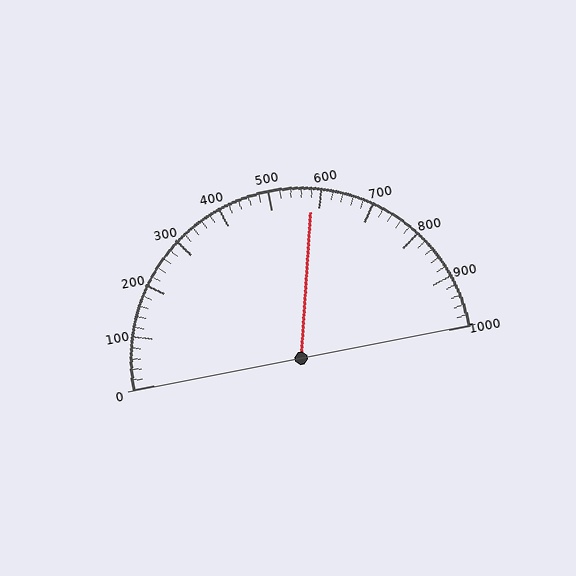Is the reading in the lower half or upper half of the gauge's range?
The reading is in the upper half of the range (0 to 1000).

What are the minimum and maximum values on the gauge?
The gauge ranges from 0 to 1000.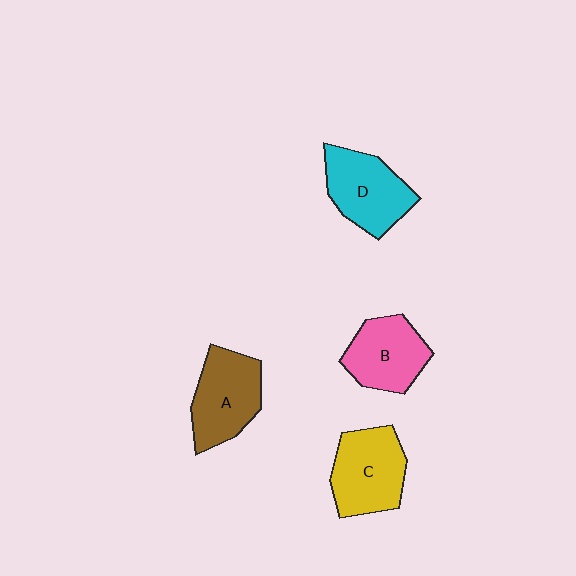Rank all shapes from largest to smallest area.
From largest to smallest: C (yellow), D (cyan), A (brown), B (pink).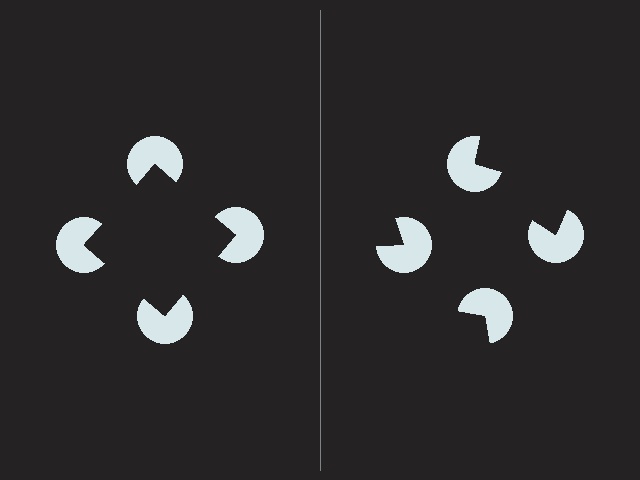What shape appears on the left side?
An illusory square.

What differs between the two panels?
The pac-man discs are positioned identically on both sides; only the wedge orientations differ. On the left they align to a square; on the right they are misaligned.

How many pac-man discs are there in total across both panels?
8 — 4 on each side.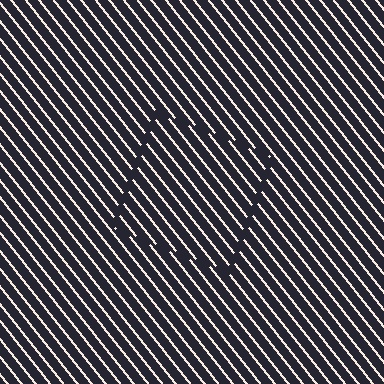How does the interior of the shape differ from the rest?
The interior of the shape contains the same grating, shifted by half a period — the contour is defined by the phase discontinuity where line-ends from the inner and outer gratings abut.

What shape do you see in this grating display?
An illusory square. The interior of the shape contains the same grating, shifted by half a period — the contour is defined by the phase discontinuity where line-ends from the inner and outer gratings abut.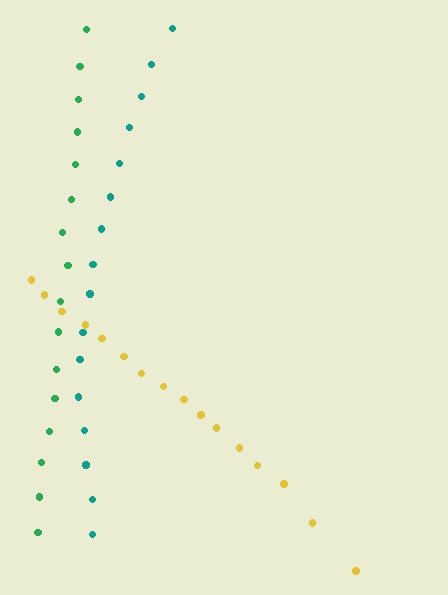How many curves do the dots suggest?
There are 3 distinct paths.